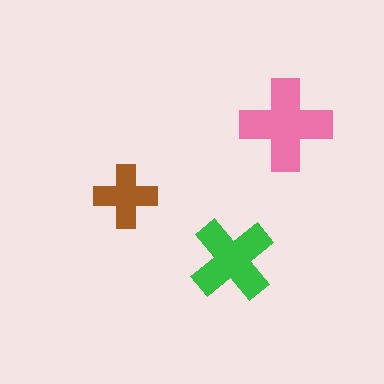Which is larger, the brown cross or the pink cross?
The pink one.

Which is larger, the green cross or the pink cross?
The pink one.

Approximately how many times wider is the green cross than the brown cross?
About 1.5 times wider.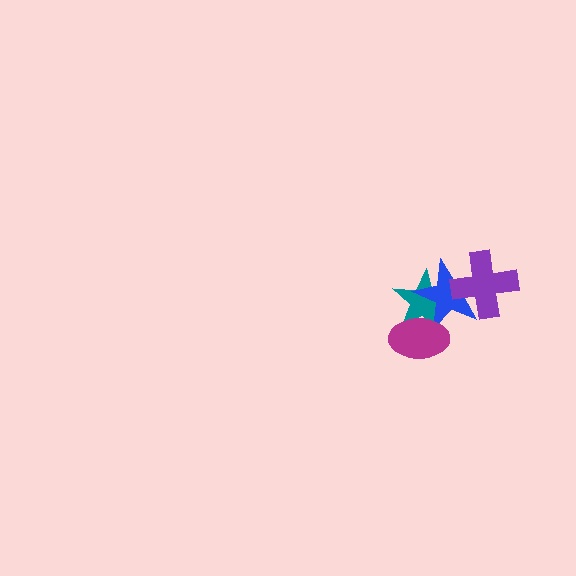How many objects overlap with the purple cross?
1 object overlaps with the purple cross.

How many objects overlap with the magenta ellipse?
2 objects overlap with the magenta ellipse.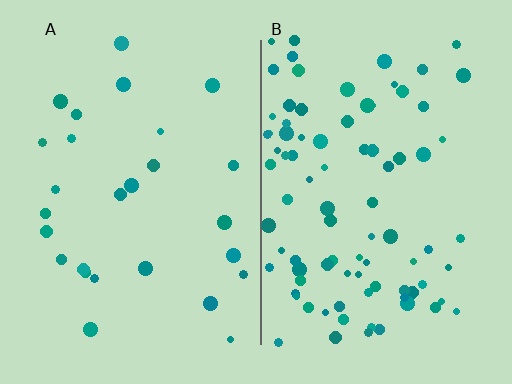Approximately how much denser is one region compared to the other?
Approximately 3.3× — region B over region A.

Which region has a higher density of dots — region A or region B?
B (the right).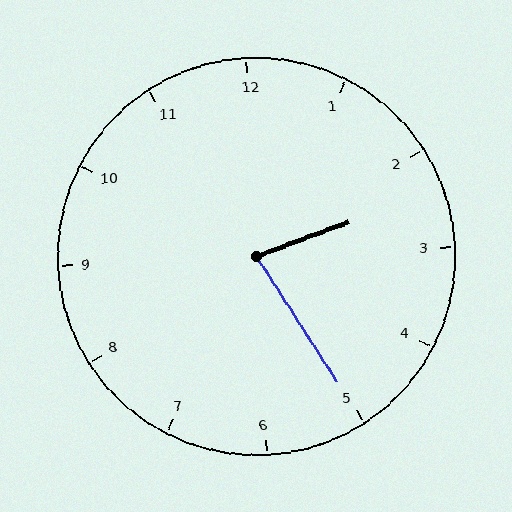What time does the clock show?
2:25.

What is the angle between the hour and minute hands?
Approximately 78 degrees.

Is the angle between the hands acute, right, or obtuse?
It is acute.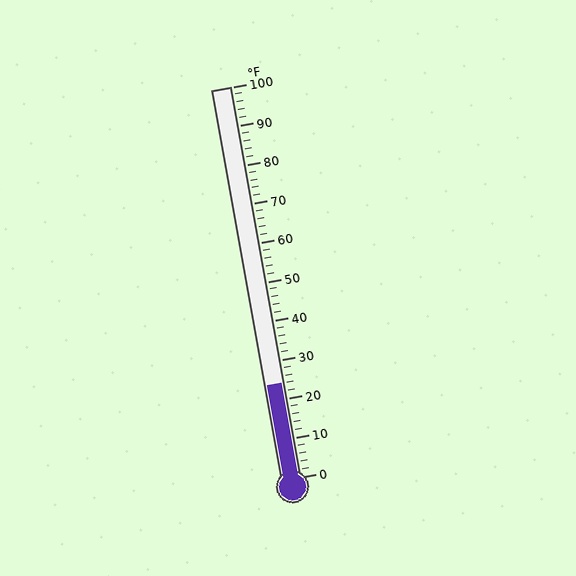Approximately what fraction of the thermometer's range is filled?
The thermometer is filled to approximately 25% of its range.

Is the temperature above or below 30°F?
The temperature is below 30°F.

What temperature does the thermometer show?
The thermometer shows approximately 24°F.